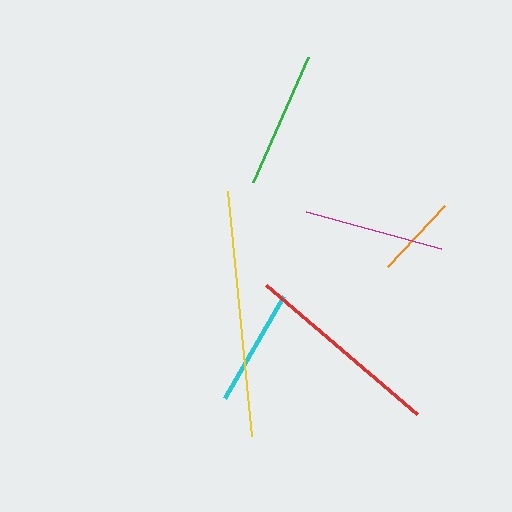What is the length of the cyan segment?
The cyan segment is approximately 118 pixels long.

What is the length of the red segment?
The red segment is approximately 199 pixels long.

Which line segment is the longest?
The yellow line is the longest at approximately 246 pixels.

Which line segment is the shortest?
The orange line is the shortest at approximately 83 pixels.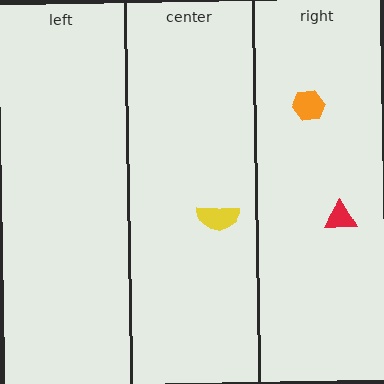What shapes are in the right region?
The orange hexagon, the red triangle.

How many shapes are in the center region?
1.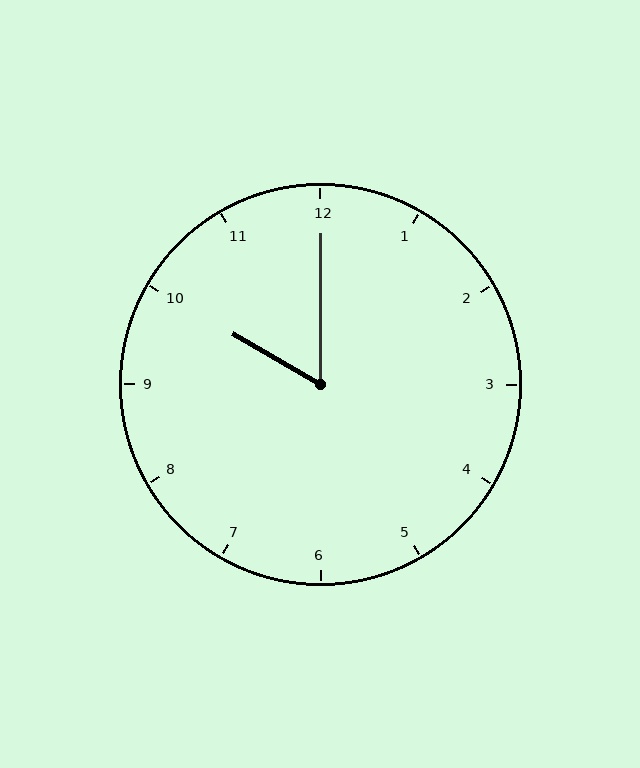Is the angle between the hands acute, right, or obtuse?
It is acute.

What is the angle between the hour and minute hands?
Approximately 60 degrees.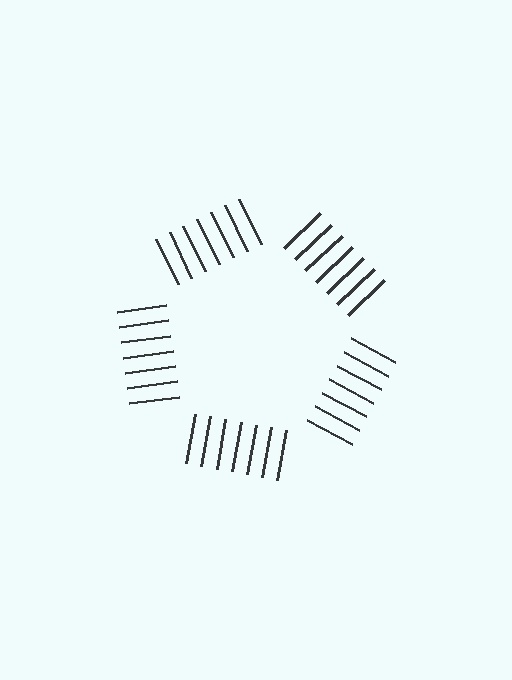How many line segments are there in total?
35 — 7 along each of the 5 edges.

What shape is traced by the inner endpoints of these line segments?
An illusory pentagon — the line segments terminate on its edges but no continuous stroke is drawn.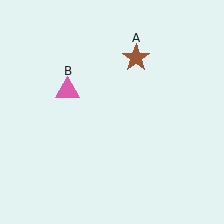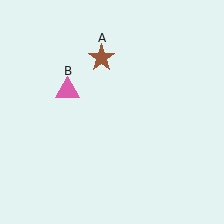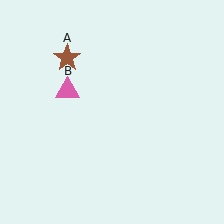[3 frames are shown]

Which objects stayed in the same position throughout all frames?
Pink triangle (object B) remained stationary.